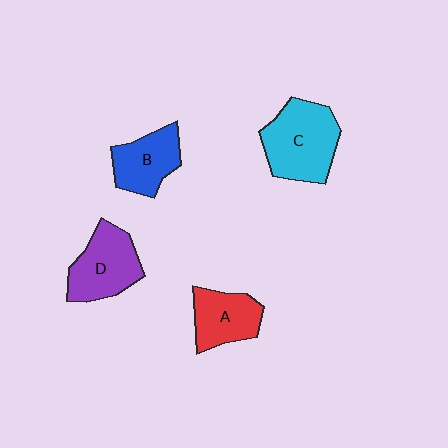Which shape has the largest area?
Shape C (cyan).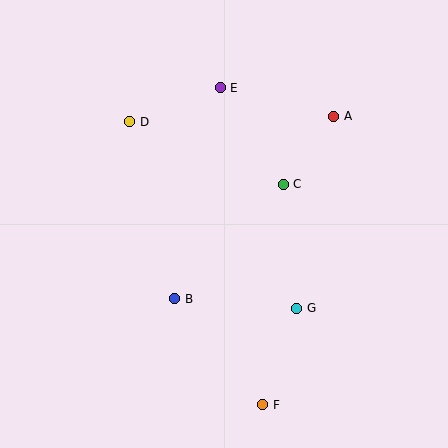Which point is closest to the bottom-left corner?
Point B is closest to the bottom-left corner.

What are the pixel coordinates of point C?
Point C is at (283, 184).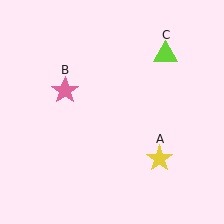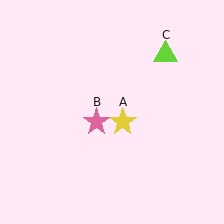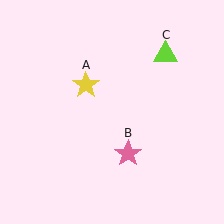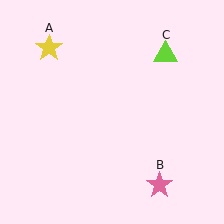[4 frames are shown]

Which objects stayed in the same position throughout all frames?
Lime triangle (object C) remained stationary.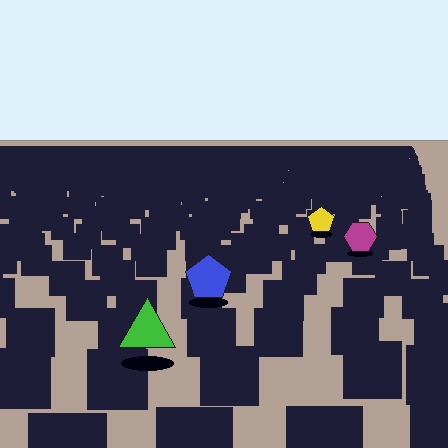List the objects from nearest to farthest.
From nearest to farthest: the green triangle, the blue pentagon, the magenta hexagon, the yellow pentagon.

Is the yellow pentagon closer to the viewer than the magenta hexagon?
No. The magenta hexagon is closer — you can tell from the texture gradient: the ground texture is coarser near it.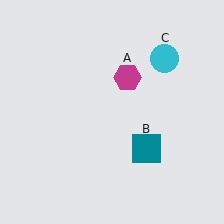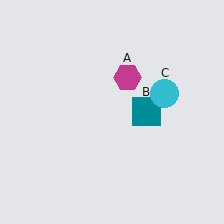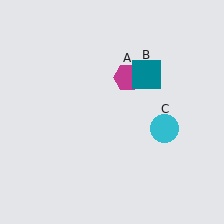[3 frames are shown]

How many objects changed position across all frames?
2 objects changed position: teal square (object B), cyan circle (object C).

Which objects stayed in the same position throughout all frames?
Magenta hexagon (object A) remained stationary.